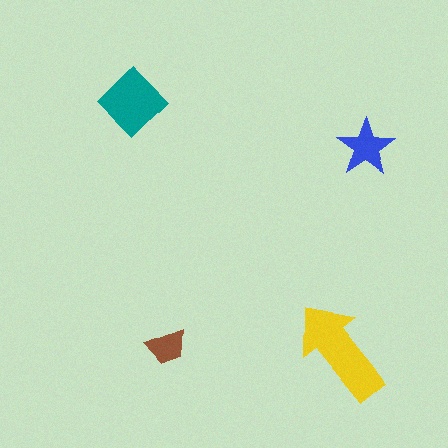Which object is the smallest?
The brown trapezoid.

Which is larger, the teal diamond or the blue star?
The teal diamond.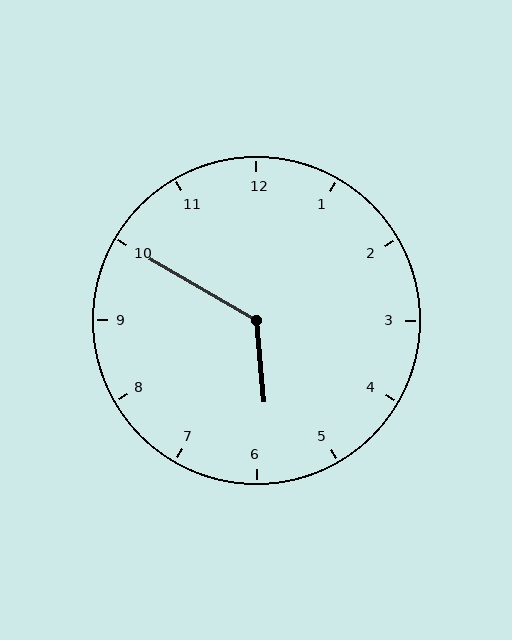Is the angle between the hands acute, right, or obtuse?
It is obtuse.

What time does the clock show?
5:50.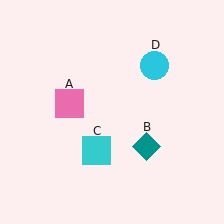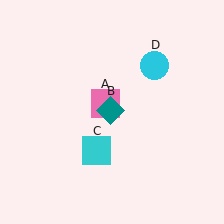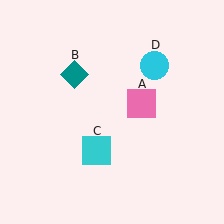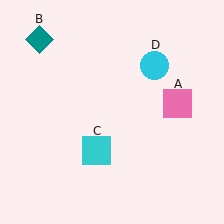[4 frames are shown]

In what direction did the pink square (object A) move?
The pink square (object A) moved right.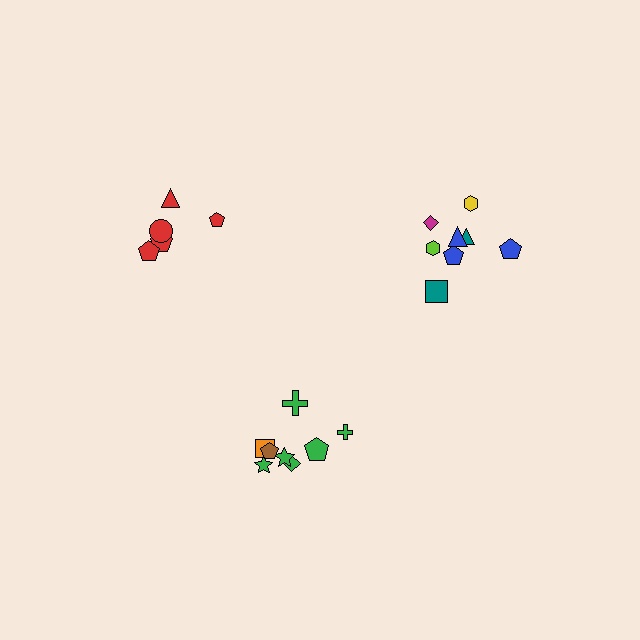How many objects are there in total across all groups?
There are 21 objects.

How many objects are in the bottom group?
There are 8 objects.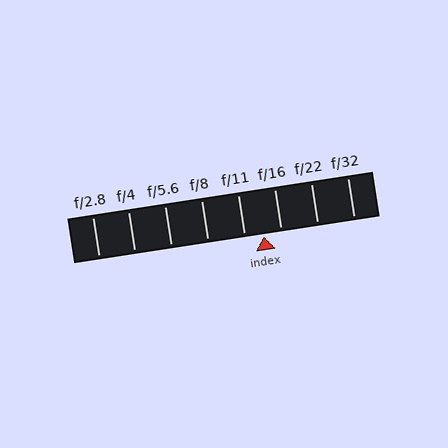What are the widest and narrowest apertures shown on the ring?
The widest aperture shown is f/2.8 and the narrowest is f/32.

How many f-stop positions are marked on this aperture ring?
There are 8 f-stop positions marked.